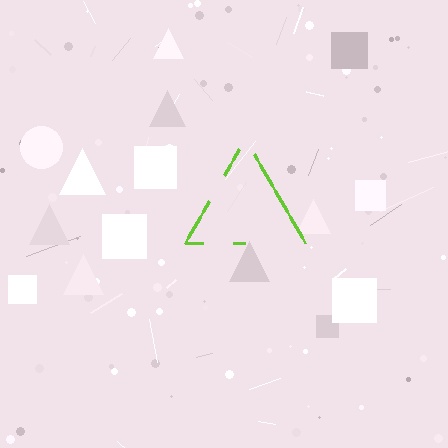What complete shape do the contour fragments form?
The contour fragments form a triangle.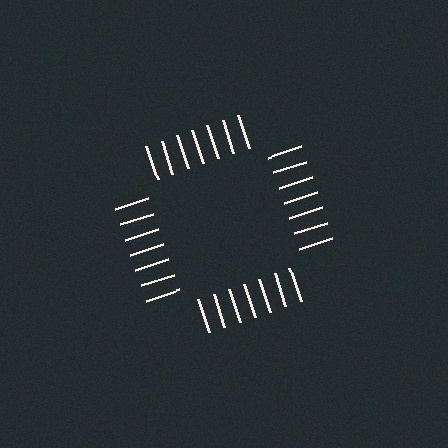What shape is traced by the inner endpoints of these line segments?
An illusory square — the line segments terminate on its edges but no continuous stroke is drawn.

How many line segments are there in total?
28 — 7 along each of the 4 edges.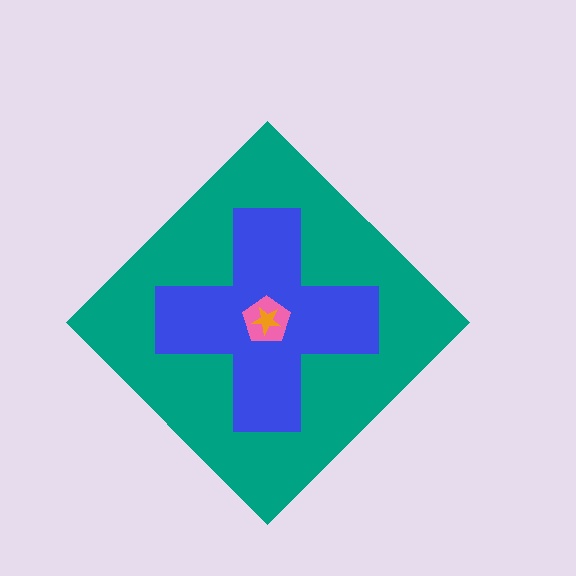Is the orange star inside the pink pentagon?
Yes.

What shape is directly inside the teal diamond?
The blue cross.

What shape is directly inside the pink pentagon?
The orange star.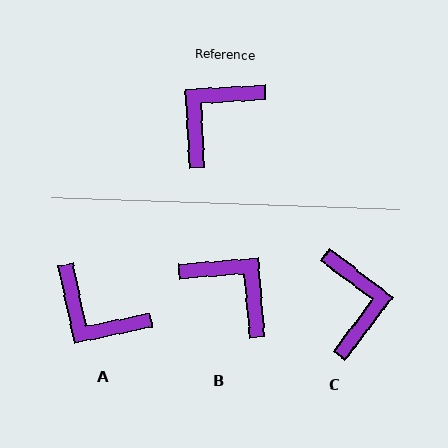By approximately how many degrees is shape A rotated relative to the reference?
Approximately 99 degrees counter-clockwise.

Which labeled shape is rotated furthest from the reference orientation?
C, about 130 degrees away.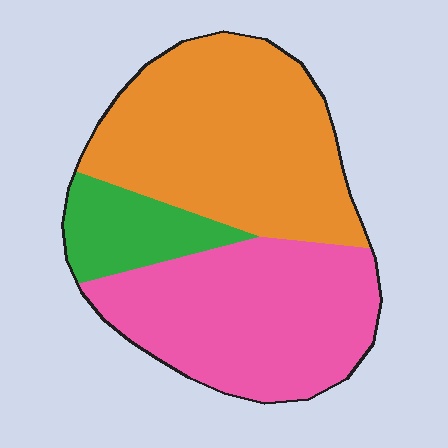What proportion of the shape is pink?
Pink takes up about two fifths (2/5) of the shape.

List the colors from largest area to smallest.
From largest to smallest: orange, pink, green.